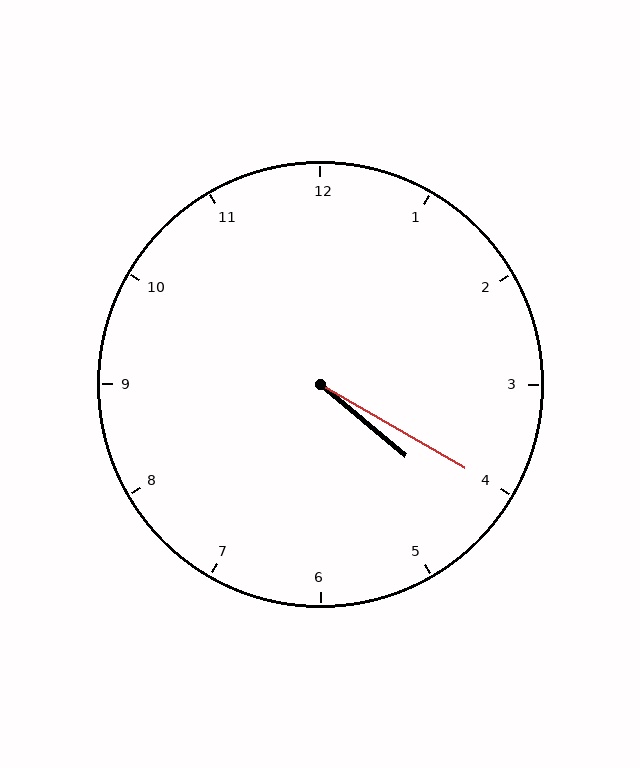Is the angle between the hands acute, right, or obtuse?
It is acute.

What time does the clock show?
4:20.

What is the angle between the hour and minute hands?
Approximately 10 degrees.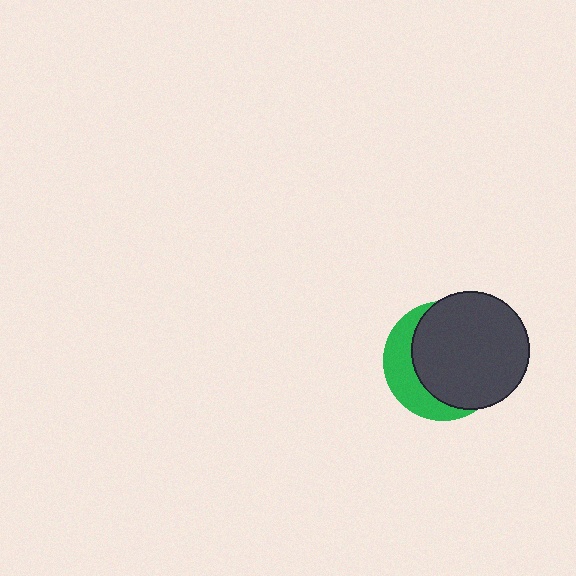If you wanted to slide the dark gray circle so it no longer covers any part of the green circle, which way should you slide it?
Slide it right — that is the most direct way to separate the two shapes.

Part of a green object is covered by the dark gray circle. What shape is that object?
It is a circle.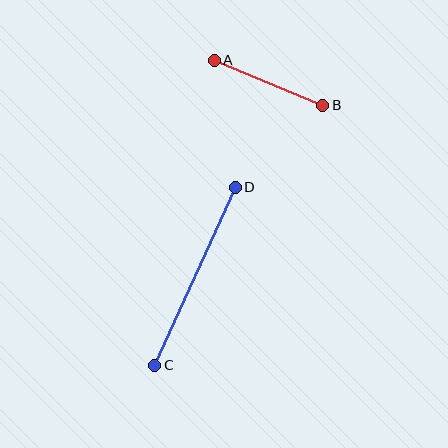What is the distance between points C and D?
The distance is approximately 196 pixels.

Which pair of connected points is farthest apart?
Points C and D are farthest apart.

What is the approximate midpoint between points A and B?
The midpoint is at approximately (269, 83) pixels.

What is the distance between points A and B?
The distance is approximately 118 pixels.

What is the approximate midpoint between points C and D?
The midpoint is at approximately (195, 276) pixels.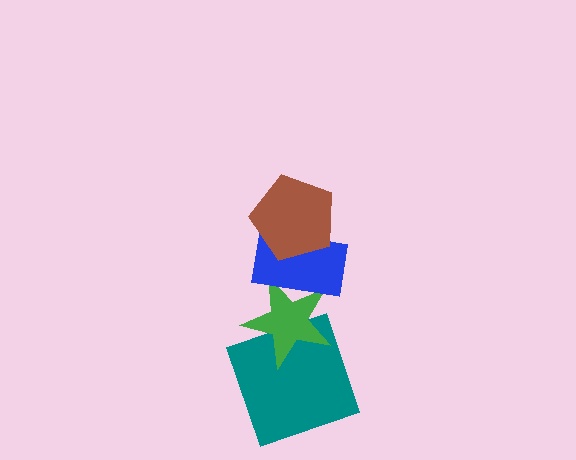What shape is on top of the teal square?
The green star is on top of the teal square.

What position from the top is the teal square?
The teal square is 4th from the top.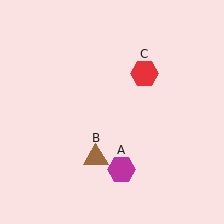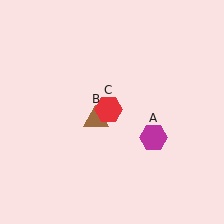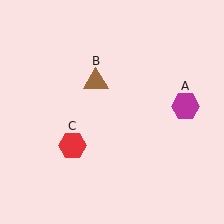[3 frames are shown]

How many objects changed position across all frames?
3 objects changed position: magenta hexagon (object A), brown triangle (object B), red hexagon (object C).